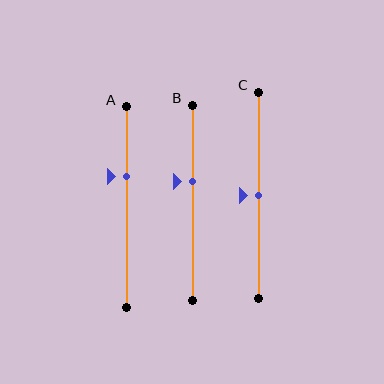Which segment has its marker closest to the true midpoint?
Segment C has its marker closest to the true midpoint.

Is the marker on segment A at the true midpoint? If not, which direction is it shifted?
No, the marker on segment A is shifted upward by about 15% of the segment length.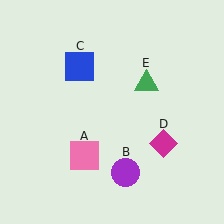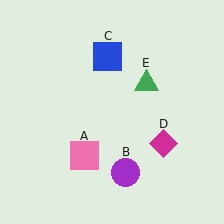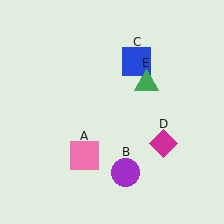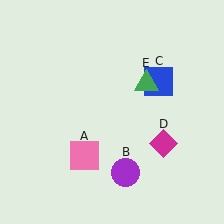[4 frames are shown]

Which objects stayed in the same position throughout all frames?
Pink square (object A) and purple circle (object B) and magenta diamond (object D) and green triangle (object E) remained stationary.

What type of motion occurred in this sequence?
The blue square (object C) rotated clockwise around the center of the scene.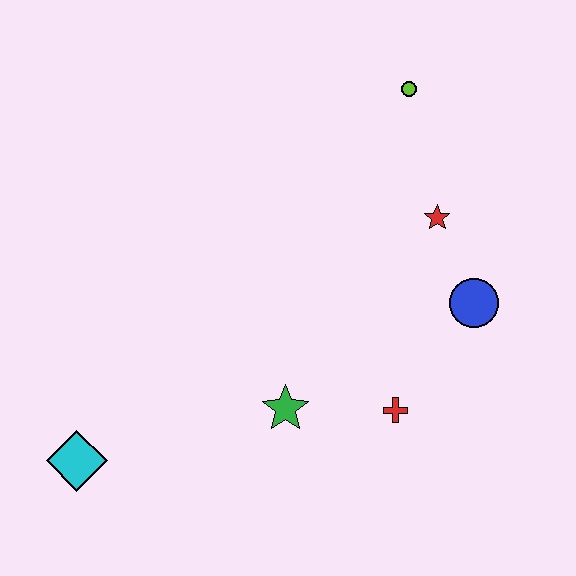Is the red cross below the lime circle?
Yes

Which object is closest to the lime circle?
The red star is closest to the lime circle.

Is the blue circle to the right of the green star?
Yes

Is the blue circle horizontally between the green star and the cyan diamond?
No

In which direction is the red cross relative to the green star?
The red cross is to the right of the green star.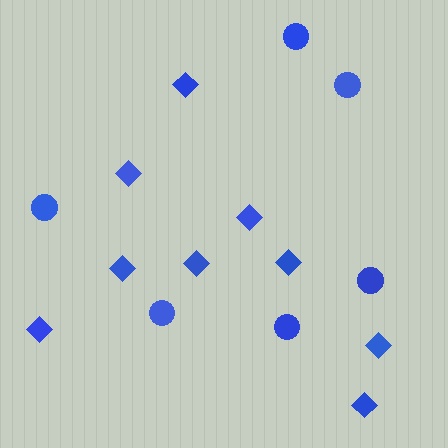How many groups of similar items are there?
There are 2 groups: one group of diamonds (9) and one group of circles (6).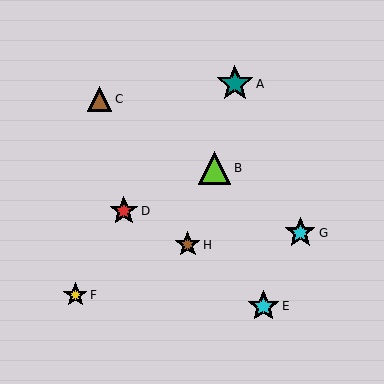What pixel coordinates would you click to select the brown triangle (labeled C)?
Click at (100, 99) to select the brown triangle C.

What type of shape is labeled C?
Shape C is a brown triangle.